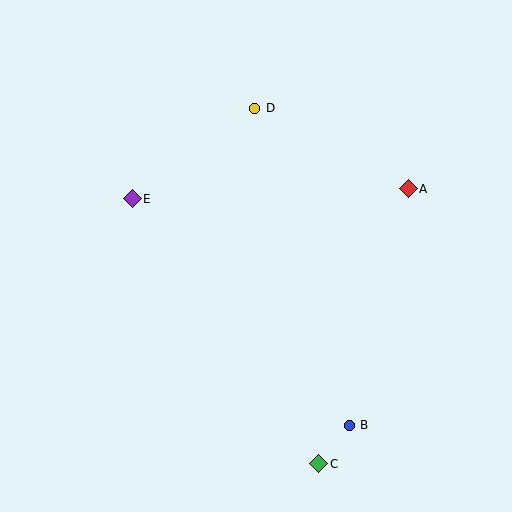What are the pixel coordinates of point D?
Point D is at (255, 108).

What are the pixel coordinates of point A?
Point A is at (408, 189).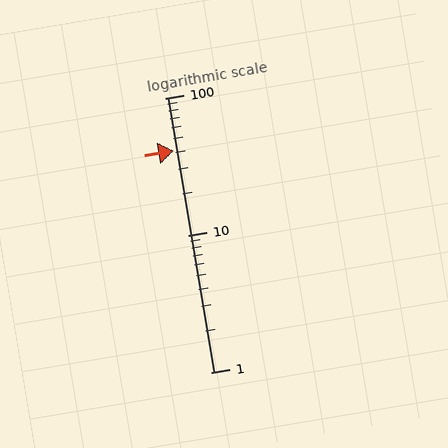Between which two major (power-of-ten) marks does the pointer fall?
The pointer is between 10 and 100.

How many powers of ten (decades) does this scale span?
The scale spans 2 decades, from 1 to 100.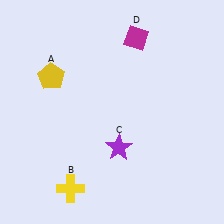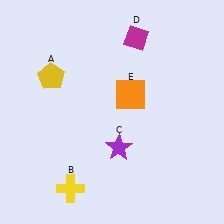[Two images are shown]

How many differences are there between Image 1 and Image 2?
There is 1 difference between the two images.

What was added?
An orange square (E) was added in Image 2.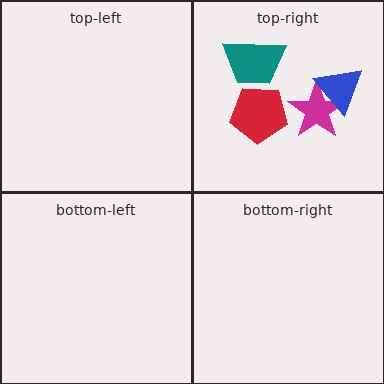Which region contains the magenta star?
The top-right region.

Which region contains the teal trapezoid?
The top-right region.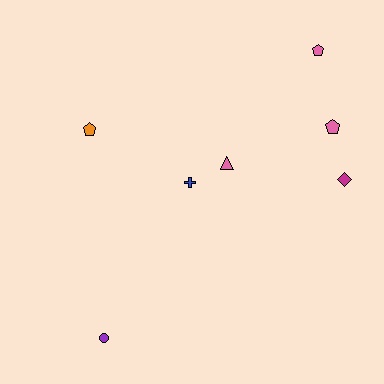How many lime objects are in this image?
There are no lime objects.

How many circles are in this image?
There is 1 circle.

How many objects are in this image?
There are 7 objects.